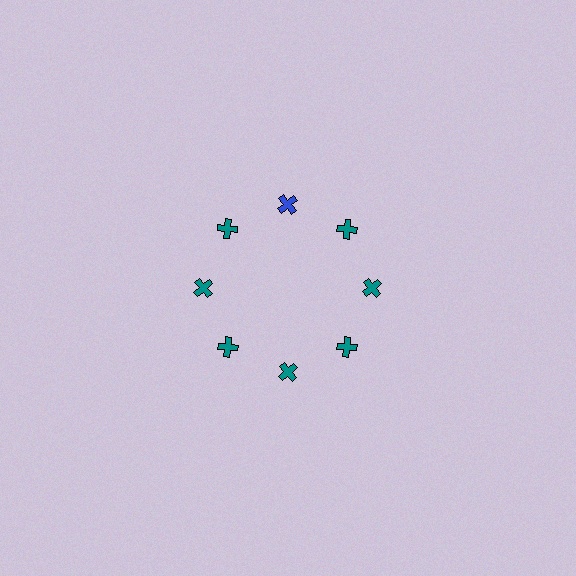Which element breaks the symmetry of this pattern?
The blue cross at roughly the 12 o'clock position breaks the symmetry. All other shapes are teal crosses.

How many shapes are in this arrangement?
There are 8 shapes arranged in a ring pattern.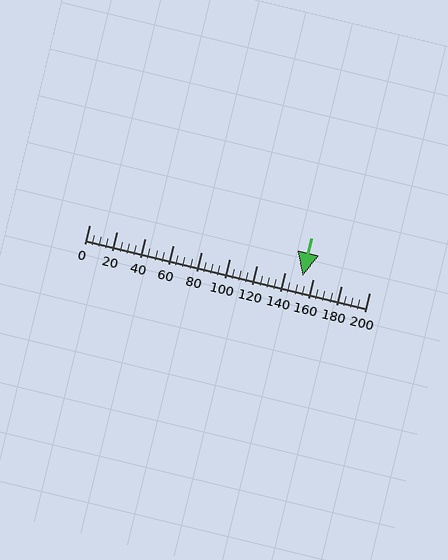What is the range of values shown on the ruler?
The ruler shows values from 0 to 200.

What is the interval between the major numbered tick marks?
The major tick marks are spaced 20 units apart.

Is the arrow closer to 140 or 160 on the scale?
The arrow is closer to 160.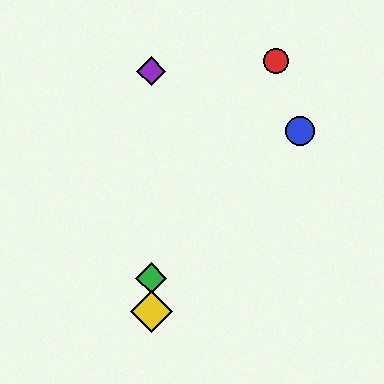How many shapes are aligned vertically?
3 shapes (the green diamond, the yellow diamond, the purple diamond) are aligned vertically.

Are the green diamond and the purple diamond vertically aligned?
Yes, both are at x≈151.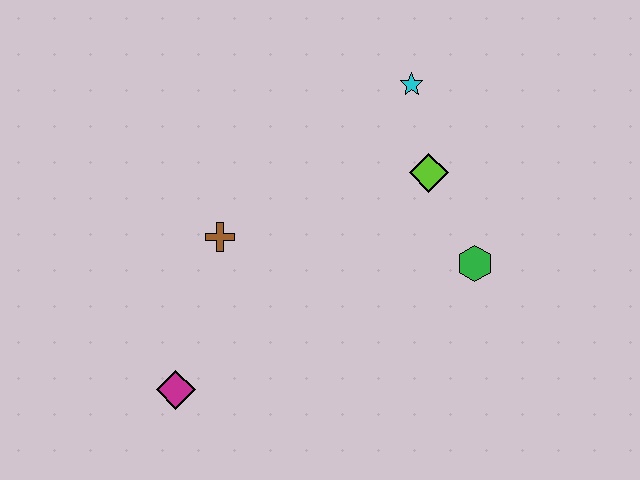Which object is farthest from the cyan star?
The magenta diamond is farthest from the cyan star.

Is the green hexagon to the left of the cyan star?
No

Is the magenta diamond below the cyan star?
Yes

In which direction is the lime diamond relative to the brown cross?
The lime diamond is to the right of the brown cross.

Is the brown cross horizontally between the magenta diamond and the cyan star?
Yes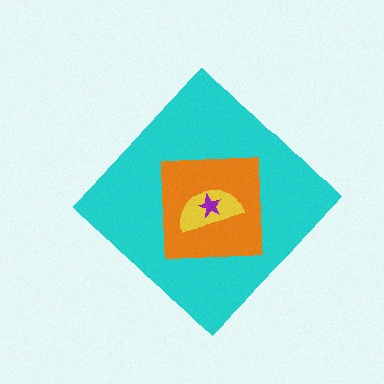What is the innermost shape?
The purple star.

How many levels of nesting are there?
4.